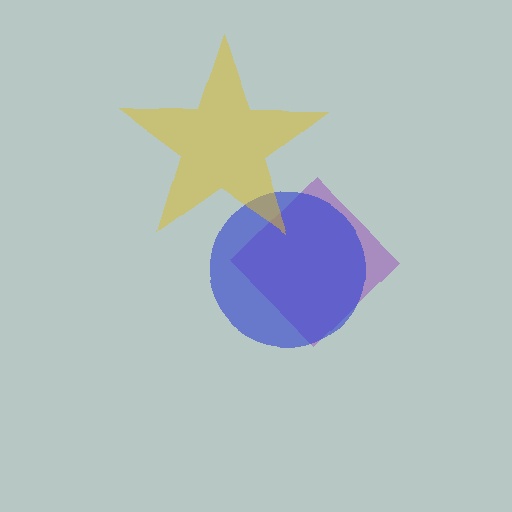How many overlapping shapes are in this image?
There are 3 overlapping shapes in the image.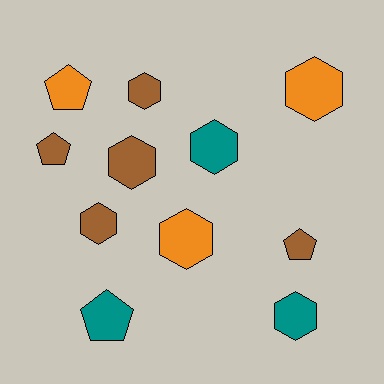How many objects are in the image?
There are 11 objects.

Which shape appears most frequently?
Hexagon, with 7 objects.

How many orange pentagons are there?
There is 1 orange pentagon.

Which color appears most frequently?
Brown, with 5 objects.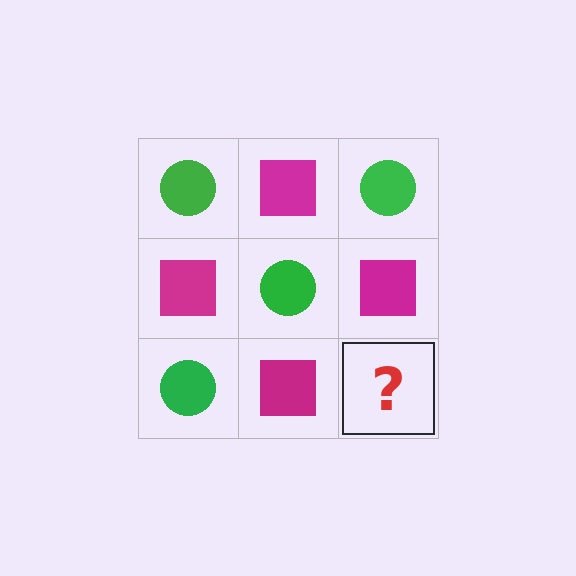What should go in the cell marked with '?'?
The missing cell should contain a green circle.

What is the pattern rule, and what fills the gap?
The rule is that it alternates green circle and magenta square in a checkerboard pattern. The gap should be filled with a green circle.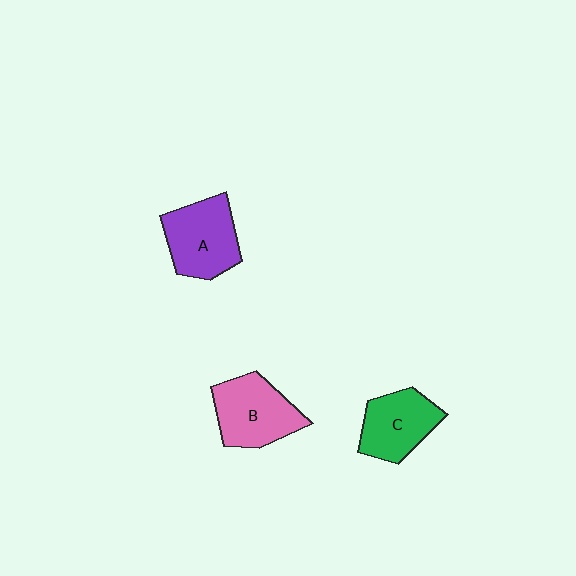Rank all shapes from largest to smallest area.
From largest to smallest: B (pink), A (purple), C (green).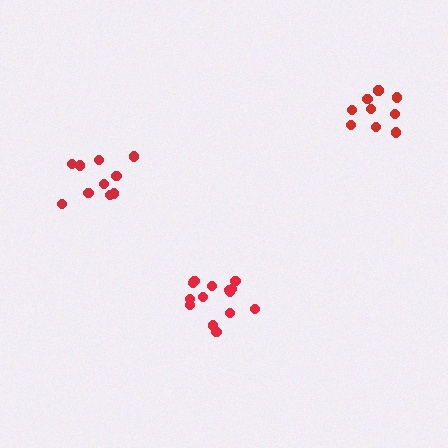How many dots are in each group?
Group 1: 10 dots, Group 2: 9 dots, Group 3: 14 dots (33 total).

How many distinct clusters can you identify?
There are 3 distinct clusters.